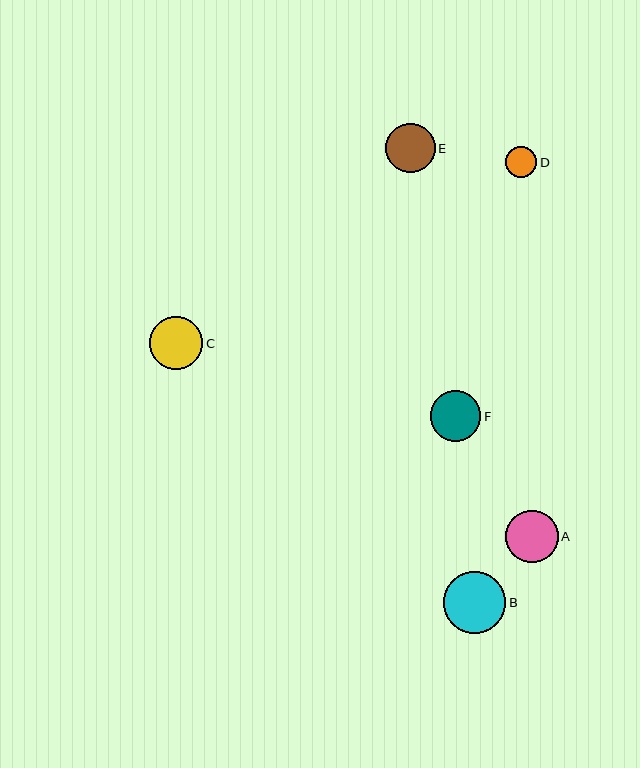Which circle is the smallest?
Circle D is the smallest with a size of approximately 31 pixels.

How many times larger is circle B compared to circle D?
Circle B is approximately 2.0 times the size of circle D.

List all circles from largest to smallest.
From largest to smallest: B, C, A, F, E, D.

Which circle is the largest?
Circle B is the largest with a size of approximately 62 pixels.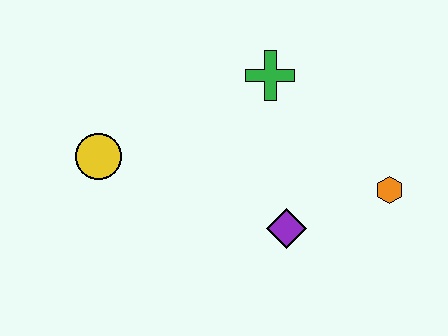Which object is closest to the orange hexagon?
The purple diamond is closest to the orange hexagon.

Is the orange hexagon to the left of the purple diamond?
No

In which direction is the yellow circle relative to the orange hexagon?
The yellow circle is to the left of the orange hexagon.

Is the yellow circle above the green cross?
No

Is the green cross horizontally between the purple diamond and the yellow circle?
Yes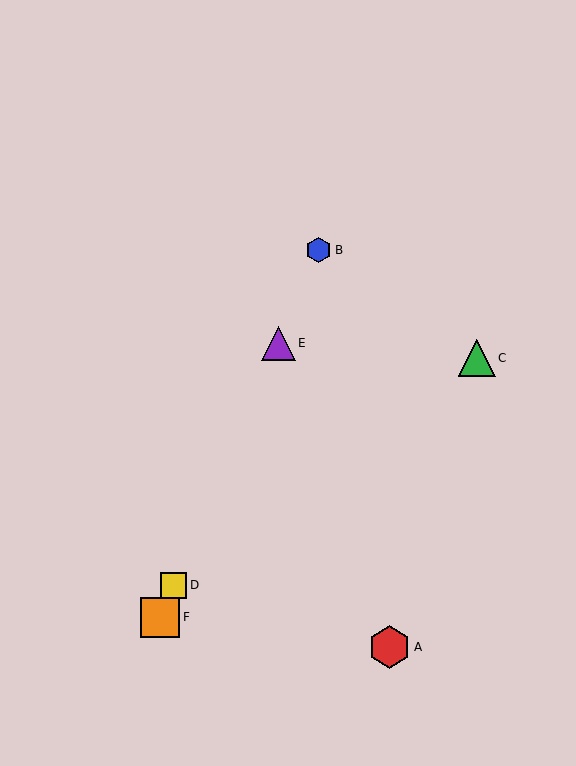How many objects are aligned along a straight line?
4 objects (B, D, E, F) are aligned along a straight line.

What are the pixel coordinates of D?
Object D is at (174, 585).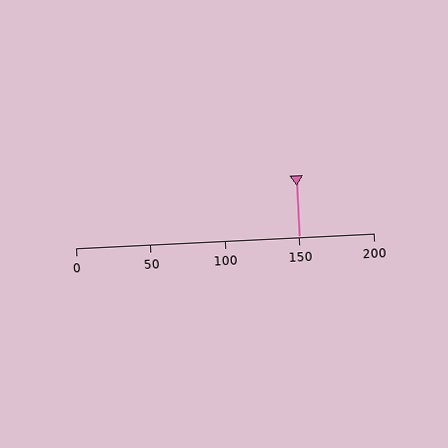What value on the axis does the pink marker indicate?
The marker indicates approximately 150.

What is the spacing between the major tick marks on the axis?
The major ticks are spaced 50 apart.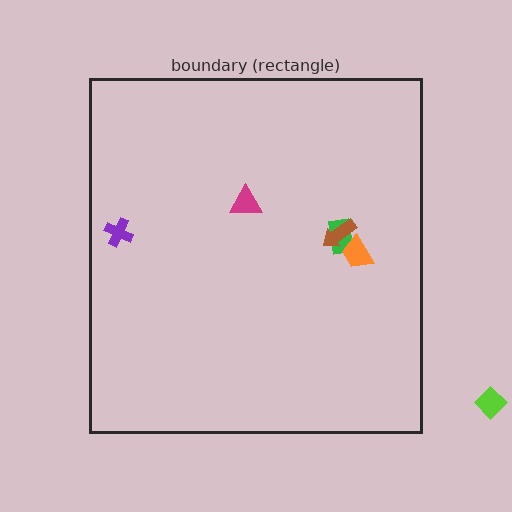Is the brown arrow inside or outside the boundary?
Inside.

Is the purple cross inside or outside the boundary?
Inside.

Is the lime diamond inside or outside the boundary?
Outside.